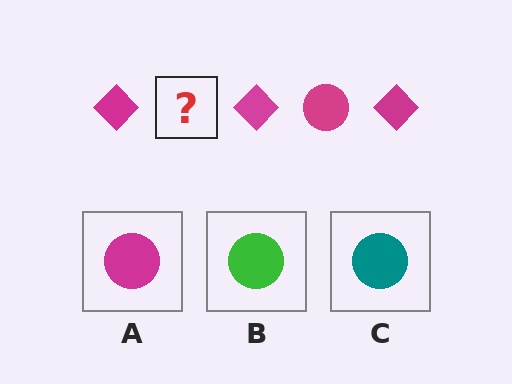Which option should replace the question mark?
Option A.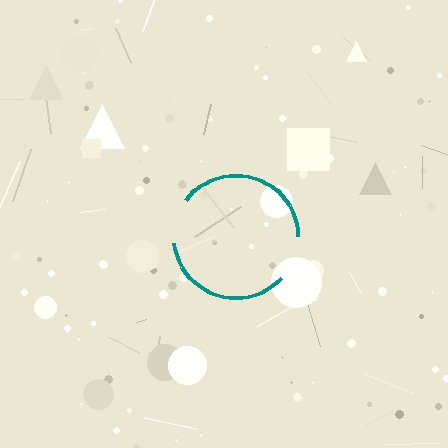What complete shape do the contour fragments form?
The contour fragments form a circle.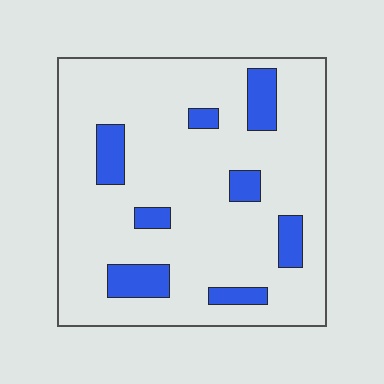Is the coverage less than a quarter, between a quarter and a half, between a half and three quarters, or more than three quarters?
Less than a quarter.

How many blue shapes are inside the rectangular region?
8.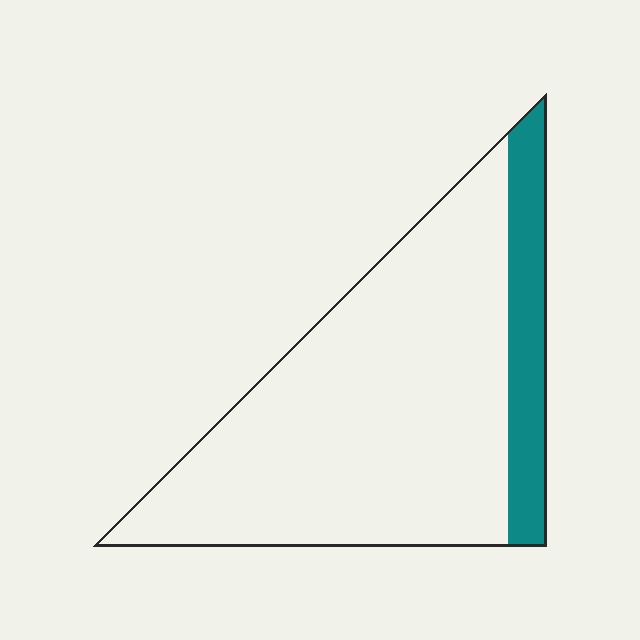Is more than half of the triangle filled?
No.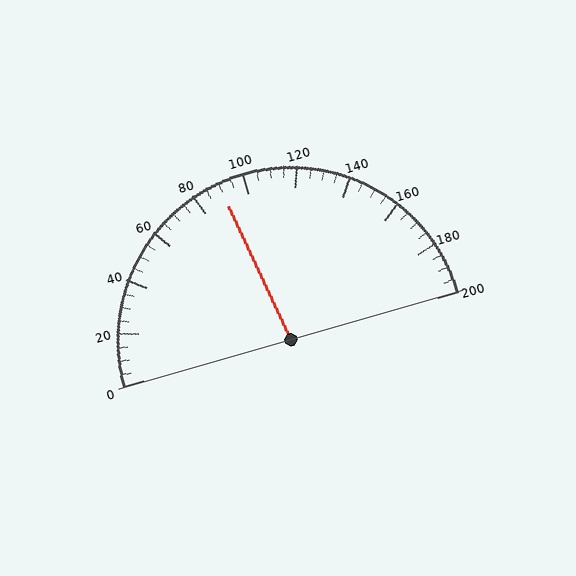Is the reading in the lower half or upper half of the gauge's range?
The reading is in the lower half of the range (0 to 200).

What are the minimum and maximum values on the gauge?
The gauge ranges from 0 to 200.